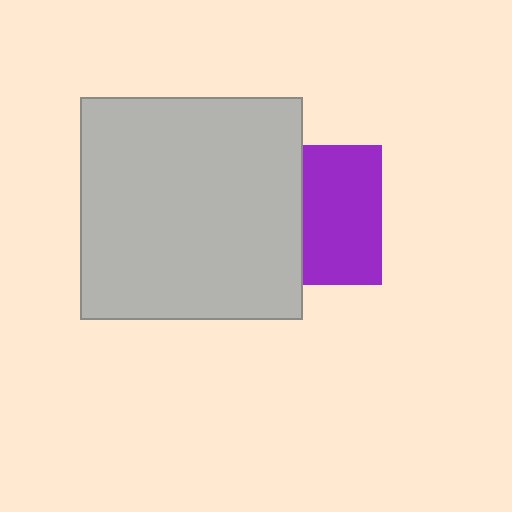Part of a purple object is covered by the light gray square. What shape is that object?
It is a square.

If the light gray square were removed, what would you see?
You would see the complete purple square.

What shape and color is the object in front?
The object in front is a light gray square.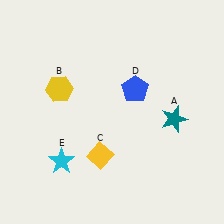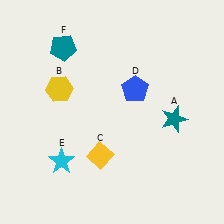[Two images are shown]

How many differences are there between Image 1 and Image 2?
There is 1 difference between the two images.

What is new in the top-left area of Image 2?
A teal pentagon (F) was added in the top-left area of Image 2.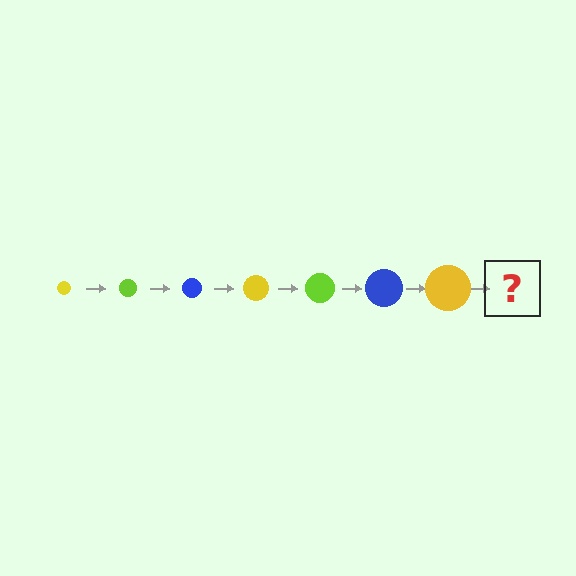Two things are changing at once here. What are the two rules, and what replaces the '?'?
The two rules are that the circle grows larger each step and the color cycles through yellow, lime, and blue. The '?' should be a lime circle, larger than the previous one.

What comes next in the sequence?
The next element should be a lime circle, larger than the previous one.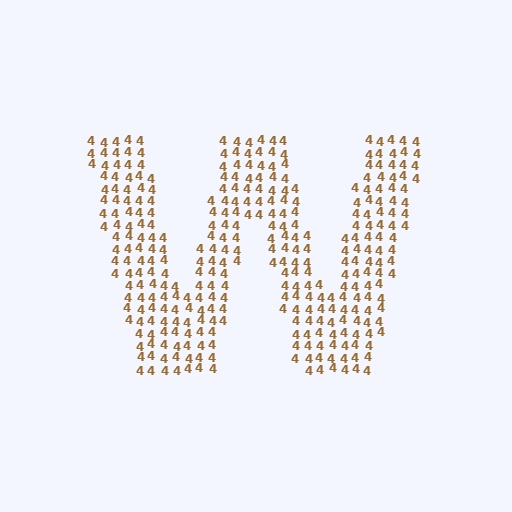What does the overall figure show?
The overall figure shows the letter W.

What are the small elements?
The small elements are digit 4's.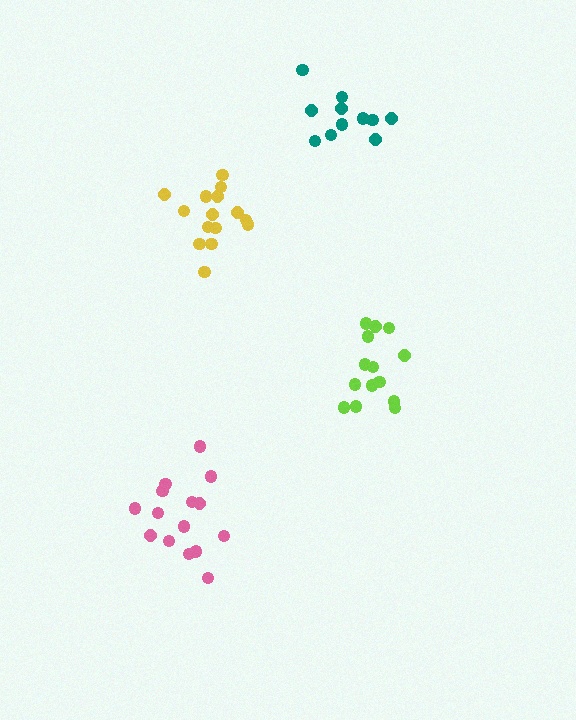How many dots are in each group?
Group 1: 11 dots, Group 2: 14 dots, Group 3: 15 dots, Group 4: 15 dots (55 total).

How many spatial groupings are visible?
There are 4 spatial groupings.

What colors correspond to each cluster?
The clusters are colored: teal, lime, pink, yellow.